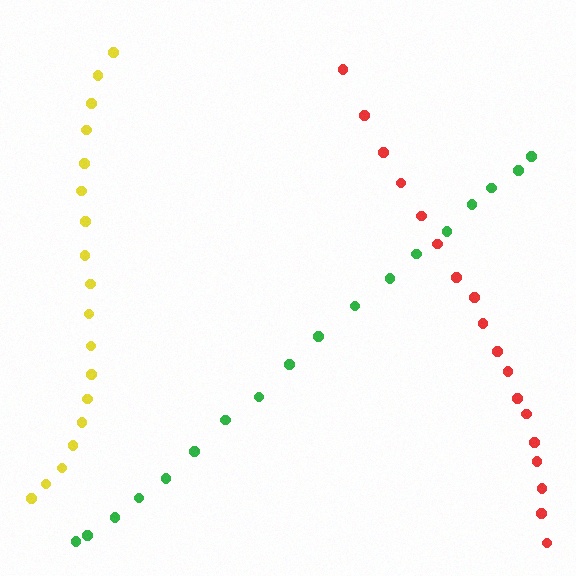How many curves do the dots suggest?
There are 3 distinct paths.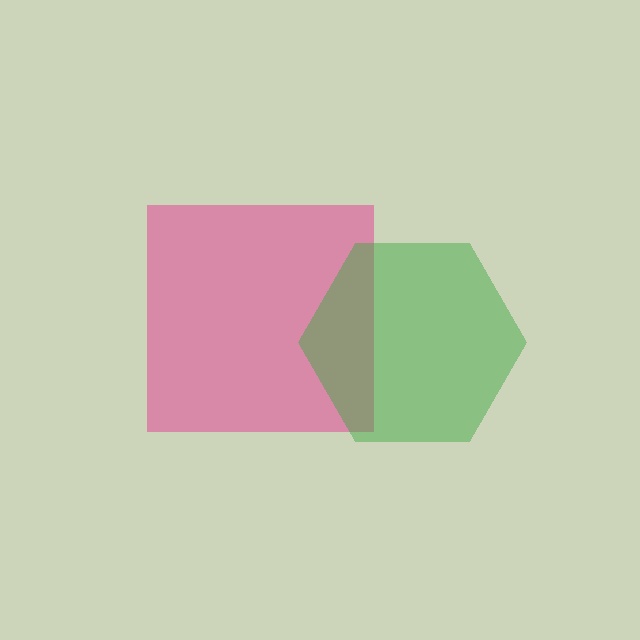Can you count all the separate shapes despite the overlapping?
Yes, there are 2 separate shapes.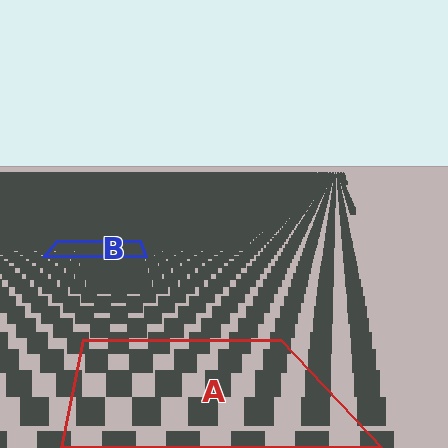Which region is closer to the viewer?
Region A is closer. The texture elements there are larger and more spread out.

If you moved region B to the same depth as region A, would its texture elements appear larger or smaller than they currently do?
They would appear larger. At a closer depth, the same texture elements are projected at a bigger on-screen size.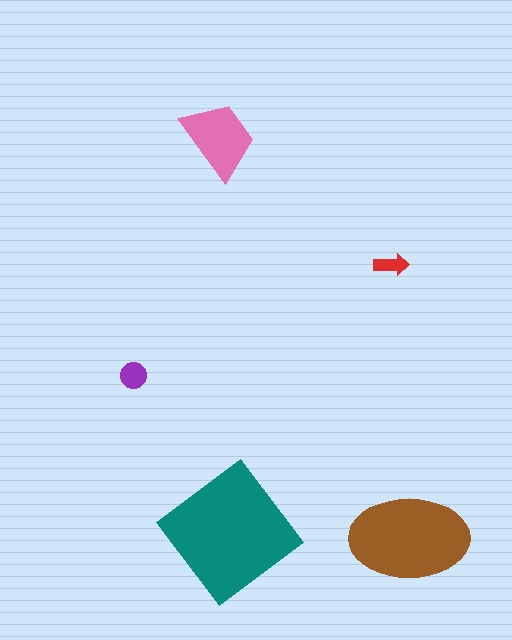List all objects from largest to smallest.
The teal diamond, the brown ellipse, the pink trapezoid, the purple circle, the red arrow.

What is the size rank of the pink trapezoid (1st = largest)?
3rd.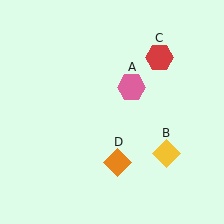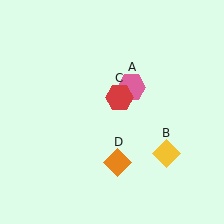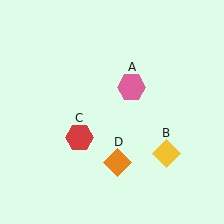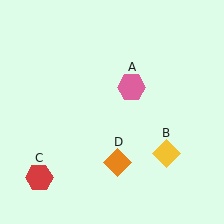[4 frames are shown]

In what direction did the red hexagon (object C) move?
The red hexagon (object C) moved down and to the left.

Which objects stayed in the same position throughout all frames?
Pink hexagon (object A) and yellow diamond (object B) and orange diamond (object D) remained stationary.